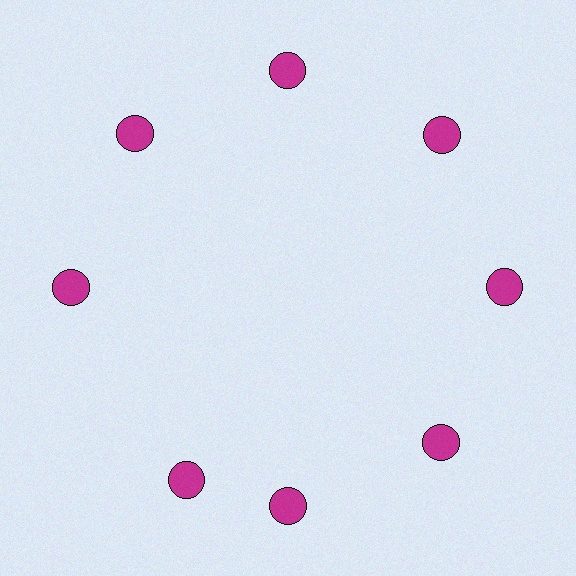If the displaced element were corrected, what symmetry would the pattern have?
It would have 8-fold rotational symmetry — the pattern would map onto itself every 45 degrees.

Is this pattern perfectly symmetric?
No. The 8 magenta circles are arranged in a ring, but one element near the 8 o'clock position is rotated out of alignment along the ring, breaking the 8-fold rotational symmetry.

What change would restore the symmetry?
The symmetry would be restored by rotating it back into even spacing with its neighbors so that all 8 circles sit at equal angles and equal distance from the center.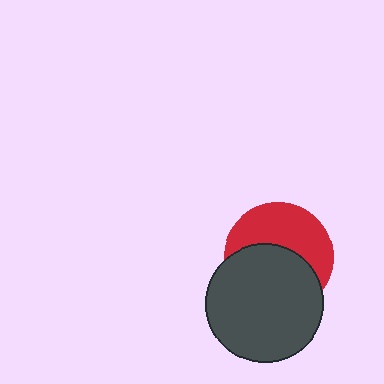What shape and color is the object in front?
The object in front is a dark gray circle.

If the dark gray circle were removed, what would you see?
You would see the complete red circle.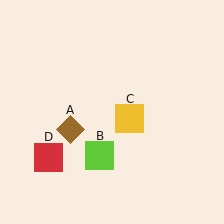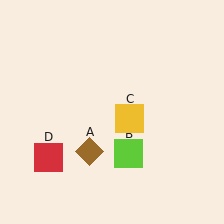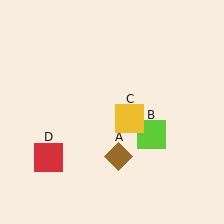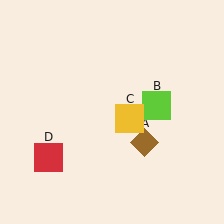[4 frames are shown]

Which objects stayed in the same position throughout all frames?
Yellow square (object C) and red square (object D) remained stationary.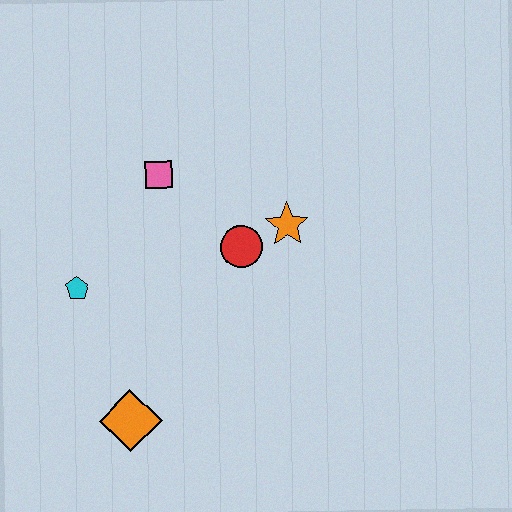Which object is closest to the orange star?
The red circle is closest to the orange star.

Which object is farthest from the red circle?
The orange diamond is farthest from the red circle.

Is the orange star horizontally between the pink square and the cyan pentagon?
No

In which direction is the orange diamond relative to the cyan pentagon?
The orange diamond is below the cyan pentagon.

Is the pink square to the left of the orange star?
Yes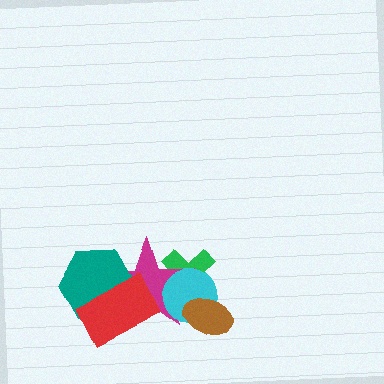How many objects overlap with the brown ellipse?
3 objects overlap with the brown ellipse.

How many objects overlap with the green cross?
3 objects overlap with the green cross.